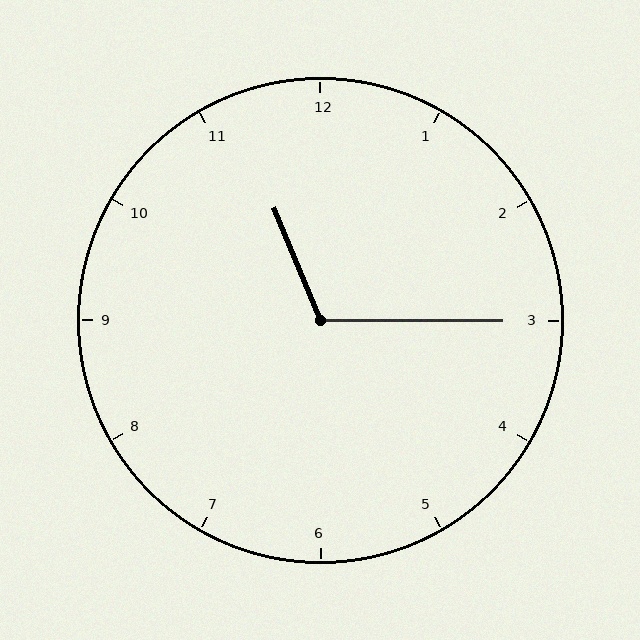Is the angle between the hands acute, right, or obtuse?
It is obtuse.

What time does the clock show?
11:15.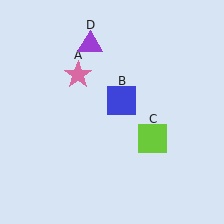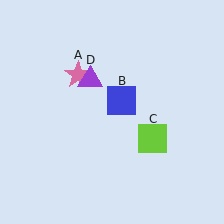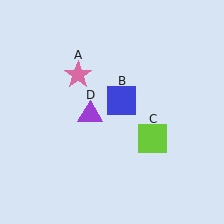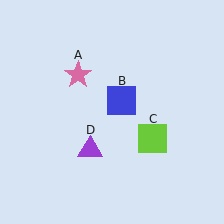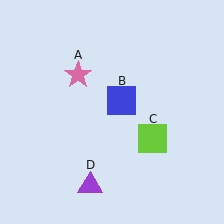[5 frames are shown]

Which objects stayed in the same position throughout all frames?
Pink star (object A) and blue square (object B) and lime square (object C) remained stationary.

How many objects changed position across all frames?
1 object changed position: purple triangle (object D).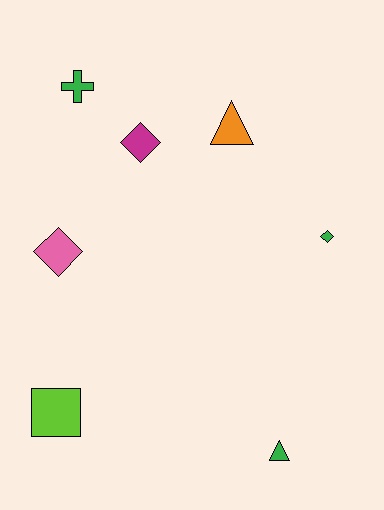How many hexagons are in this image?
There are no hexagons.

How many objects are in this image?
There are 7 objects.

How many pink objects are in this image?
There is 1 pink object.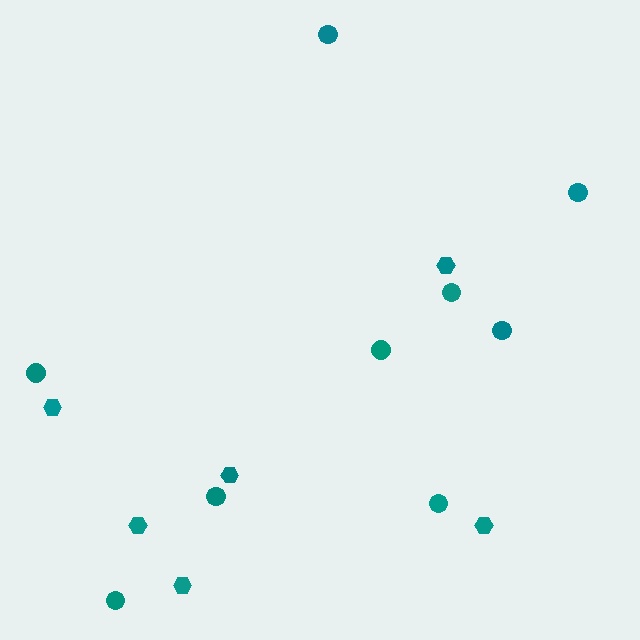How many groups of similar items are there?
There are 2 groups: one group of hexagons (6) and one group of circles (9).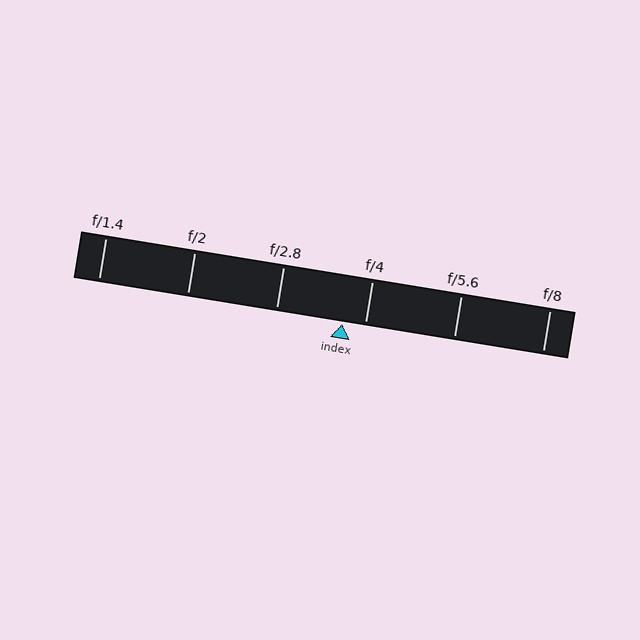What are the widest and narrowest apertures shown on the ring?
The widest aperture shown is f/1.4 and the narrowest is f/8.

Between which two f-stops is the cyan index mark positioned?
The index mark is between f/2.8 and f/4.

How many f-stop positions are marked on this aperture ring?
There are 6 f-stop positions marked.